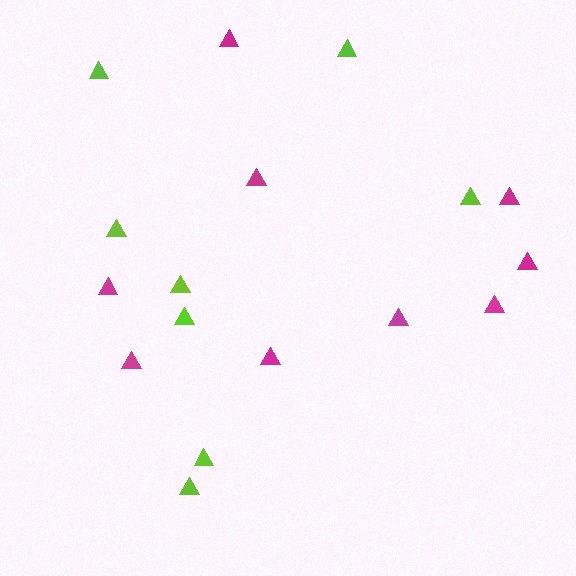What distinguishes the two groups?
There are 2 groups: one group of lime triangles (8) and one group of magenta triangles (9).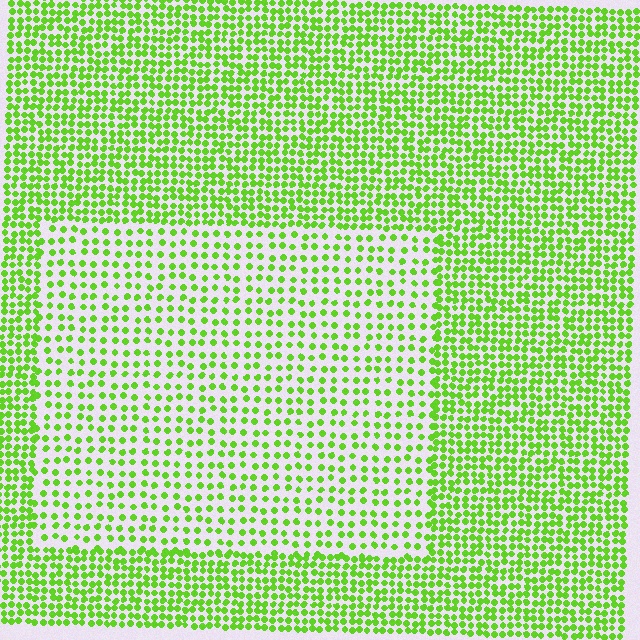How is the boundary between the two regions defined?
The boundary is defined by a change in element density (approximately 1.9x ratio). All elements are the same color, size, and shape.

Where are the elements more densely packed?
The elements are more densely packed outside the rectangle boundary.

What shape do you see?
I see a rectangle.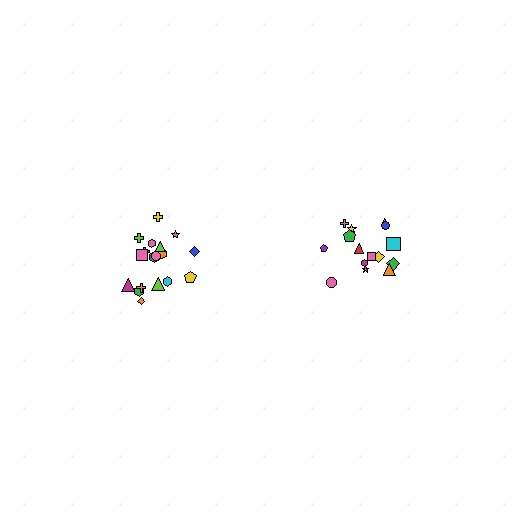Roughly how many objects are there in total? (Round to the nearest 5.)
Roughly 35 objects in total.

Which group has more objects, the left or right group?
The left group.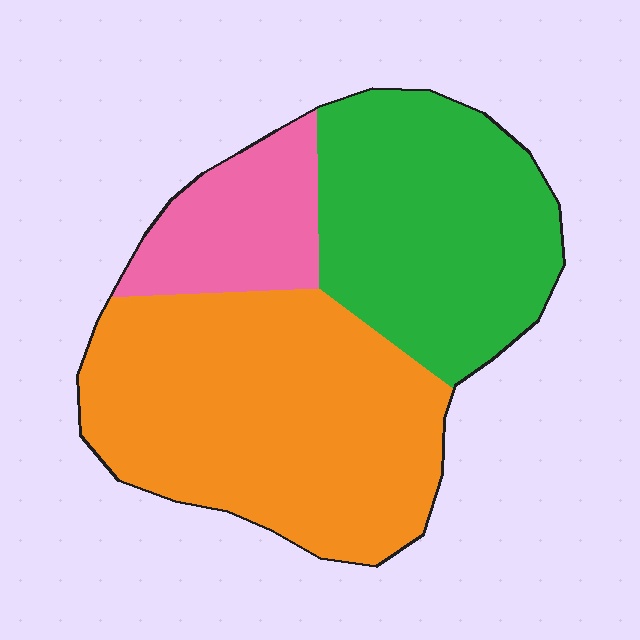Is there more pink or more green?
Green.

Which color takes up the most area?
Orange, at roughly 50%.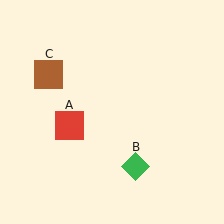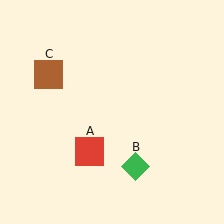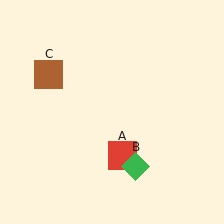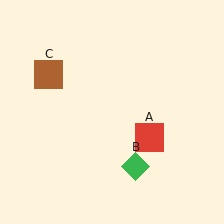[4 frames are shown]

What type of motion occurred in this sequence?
The red square (object A) rotated counterclockwise around the center of the scene.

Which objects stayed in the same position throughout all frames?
Green diamond (object B) and brown square (object C) remained stationary.